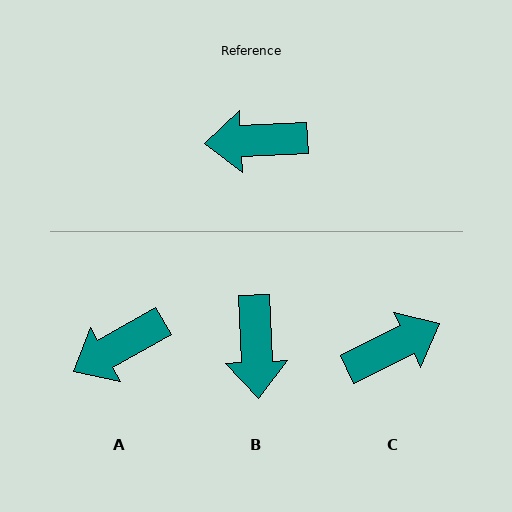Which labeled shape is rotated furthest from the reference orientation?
C, about 157 degrees away.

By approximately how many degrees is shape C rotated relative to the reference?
Approximately 157 degrees clockwise.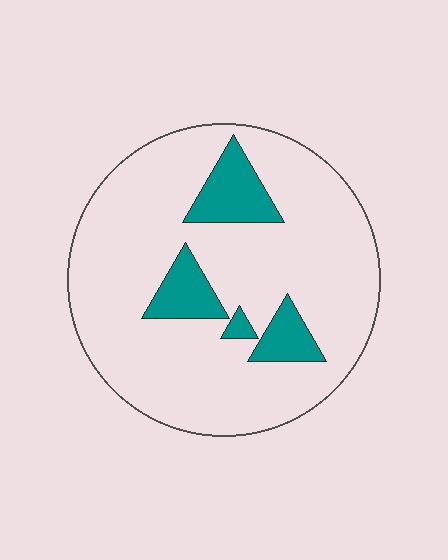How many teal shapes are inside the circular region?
4.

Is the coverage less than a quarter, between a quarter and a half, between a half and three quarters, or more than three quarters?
Less than a quarter.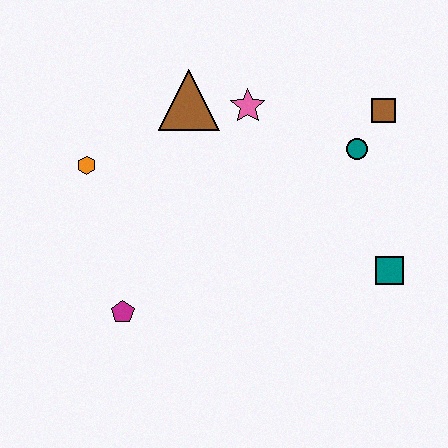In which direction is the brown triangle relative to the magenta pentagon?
The brown triangle is above the magenta pentagon.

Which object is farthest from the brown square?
The magenta pentagon is farthest from the brown square.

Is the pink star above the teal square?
Yes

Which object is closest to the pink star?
The brown triangle is closest to the pink star.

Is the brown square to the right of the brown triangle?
Yes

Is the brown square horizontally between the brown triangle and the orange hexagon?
No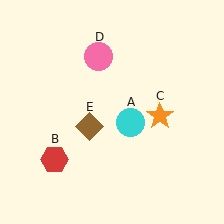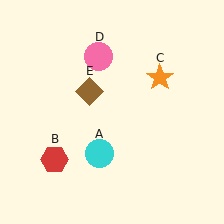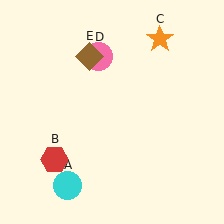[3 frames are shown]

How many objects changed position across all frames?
3 objects changed position: cyan circle (object A), orange star (object C), brown diamond (object E).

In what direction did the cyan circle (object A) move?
The cyan circle (object A) moved down and to the left.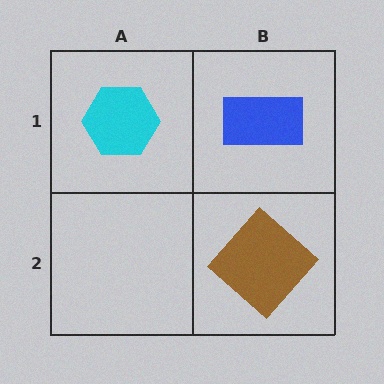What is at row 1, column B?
A blue rectangle.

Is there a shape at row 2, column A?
No, that cell is empty.